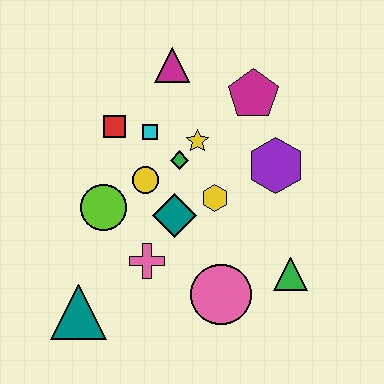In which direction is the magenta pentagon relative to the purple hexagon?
The magenta pentagon is above the purple hexagon.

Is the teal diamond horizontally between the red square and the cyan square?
No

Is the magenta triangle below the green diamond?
No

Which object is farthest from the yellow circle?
The green triangle is farthest from the yellow circle.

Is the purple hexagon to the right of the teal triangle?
Yes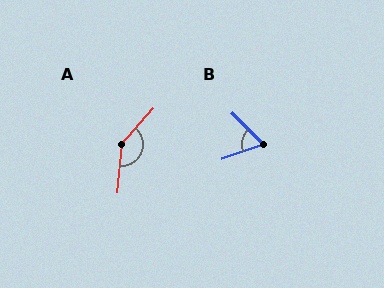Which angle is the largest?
A, at approximately 143 degrees.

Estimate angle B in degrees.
Approximately 64 degrees.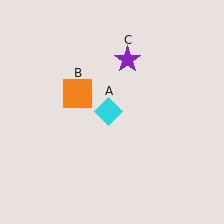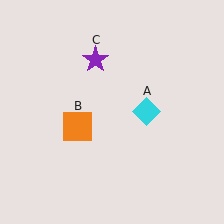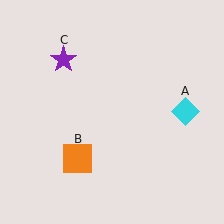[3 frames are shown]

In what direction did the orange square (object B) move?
The orange square (object B) moved down.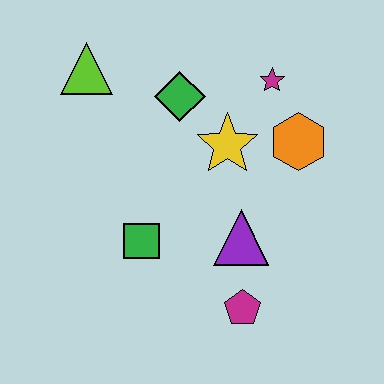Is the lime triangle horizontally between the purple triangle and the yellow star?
No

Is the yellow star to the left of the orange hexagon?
Yes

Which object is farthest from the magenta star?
The magenta pentagon is farthest from the magenta star.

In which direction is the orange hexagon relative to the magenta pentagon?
The orange hexagon is above the magenta pentagon.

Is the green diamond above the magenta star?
No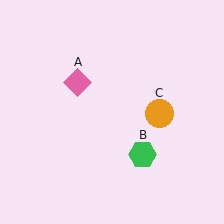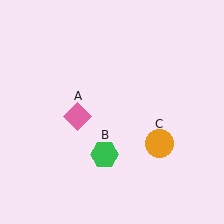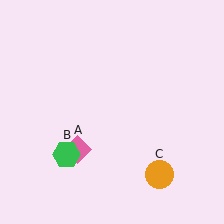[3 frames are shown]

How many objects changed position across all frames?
3 objects changed position: pink diamond (object A), green hexagon (object B), orange circle (object C).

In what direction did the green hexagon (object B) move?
The green hexagon (object B) moved left.